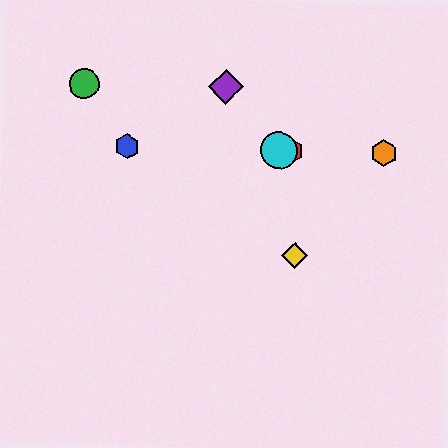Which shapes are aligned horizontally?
The red hexagon, the blue hexagon, the orange hexagon, the cyan circle are aligned horizontally.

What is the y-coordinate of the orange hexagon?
The orange hexagon is at y≈153.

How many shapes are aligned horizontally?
4 shapes (the red hexagon, the blue hexagon, the orange hexagon, the cyan circle) are aligned horizontally.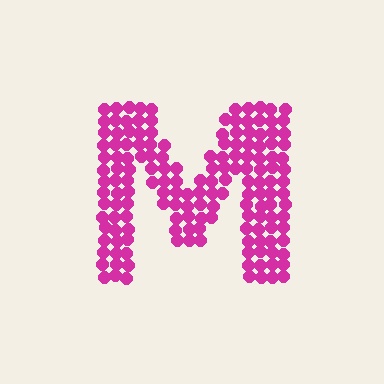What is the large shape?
The large shape is the letter M.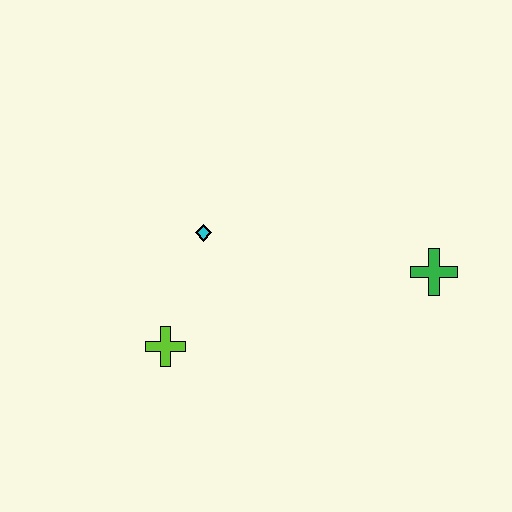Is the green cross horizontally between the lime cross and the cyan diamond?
No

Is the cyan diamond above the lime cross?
Yes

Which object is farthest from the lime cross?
The green cross is farthest from the lime cross.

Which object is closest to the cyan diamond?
The lime cross is closest to the cyan diamond.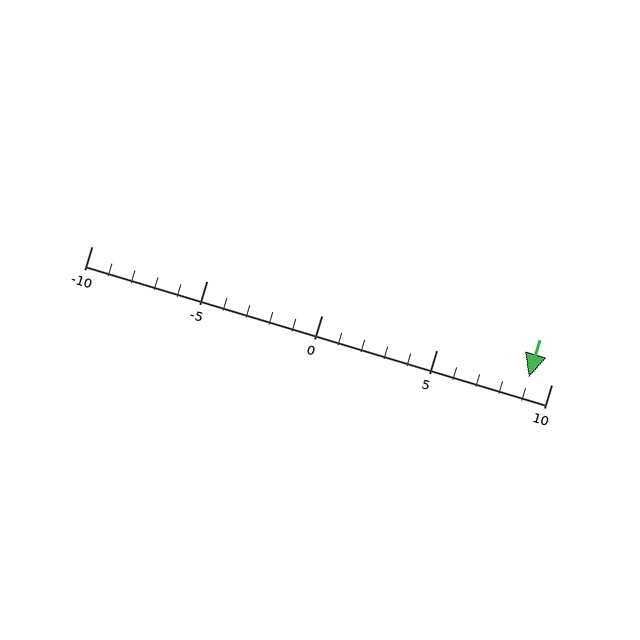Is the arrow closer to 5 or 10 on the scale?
The arrow is closer to 10.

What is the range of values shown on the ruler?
The ruler shows values from -10 to 10.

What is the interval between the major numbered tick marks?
The major tick marks are spaced 5 units apart.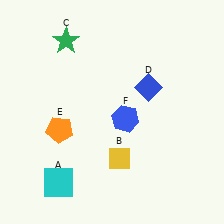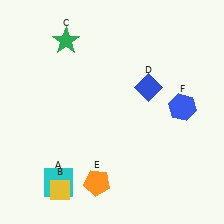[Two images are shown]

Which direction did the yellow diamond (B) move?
The yellow diamond (B) moved left.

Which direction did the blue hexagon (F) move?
The blue hexagon (F) moved right.